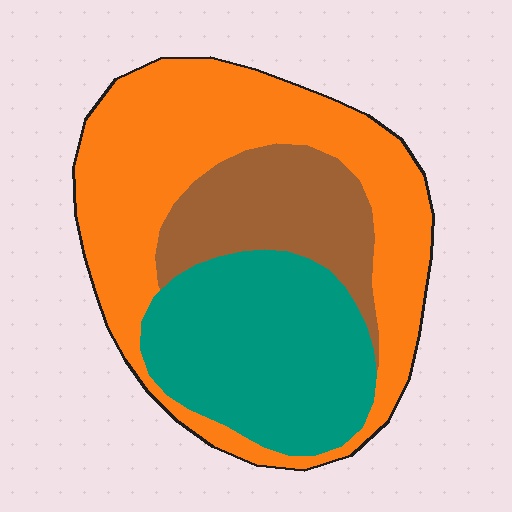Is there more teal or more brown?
Teal.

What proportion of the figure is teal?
Teal covers 32% of the figure.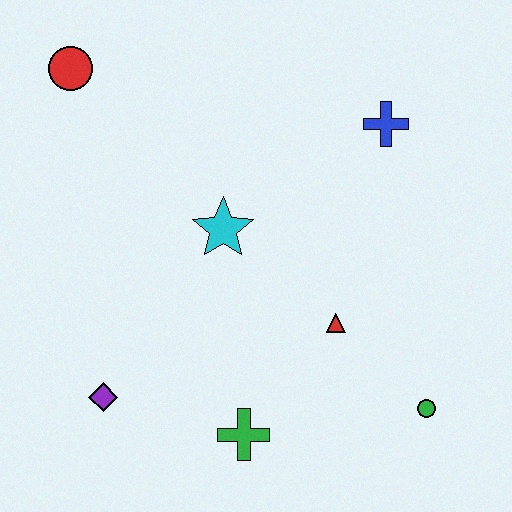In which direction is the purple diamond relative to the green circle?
The purple diamond is to the left of the green circle.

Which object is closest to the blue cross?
The cyan star is closest to the blue cross.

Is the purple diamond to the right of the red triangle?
No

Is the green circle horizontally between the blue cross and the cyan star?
No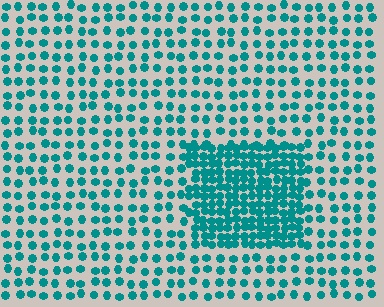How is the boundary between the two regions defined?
The boundary is defined by a change in element density (approximately 2.5x ratio). All elements are the same color, size, and shape.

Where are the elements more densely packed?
The elements are more densely packed inside the rectangle boundary.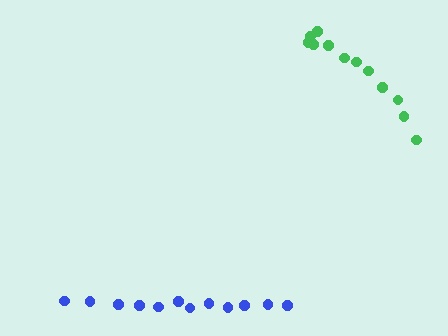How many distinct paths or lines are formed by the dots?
There are 2 distinct paths.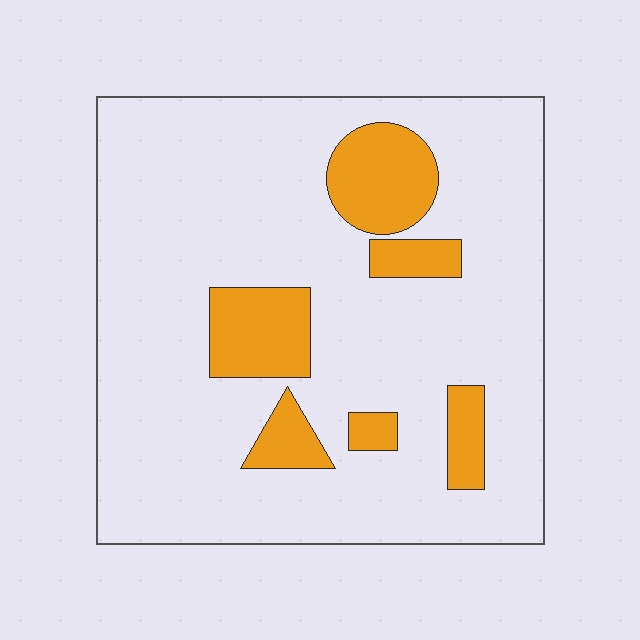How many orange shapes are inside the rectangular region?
6.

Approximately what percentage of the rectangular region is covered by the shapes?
Approximately 15%.